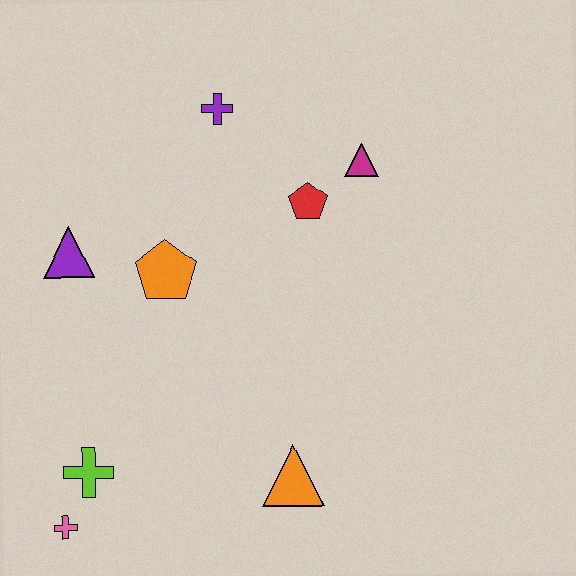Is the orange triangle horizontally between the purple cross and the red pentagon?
Yes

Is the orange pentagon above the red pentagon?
No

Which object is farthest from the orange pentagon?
The pink cross is farthest from the orange pentagon.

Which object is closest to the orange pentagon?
The purple triangle is closest to the orange pentagon.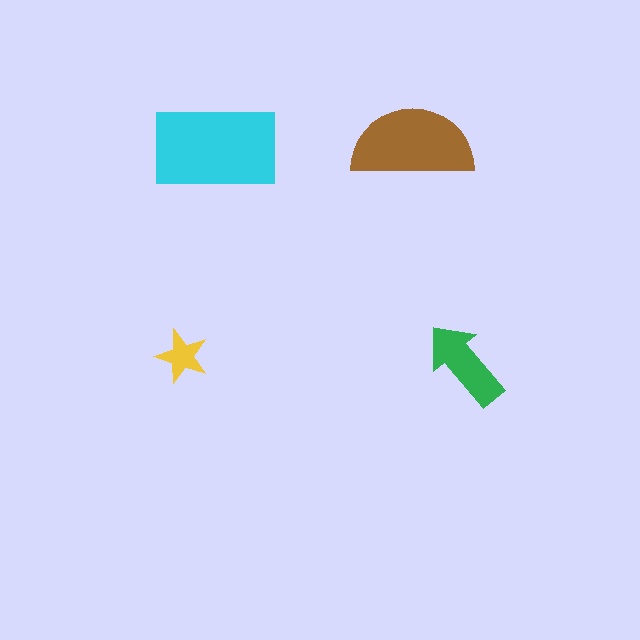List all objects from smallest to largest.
The yellow star, the green arrow, the brown semicircle, the cyan rectangle.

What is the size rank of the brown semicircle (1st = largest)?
2nd.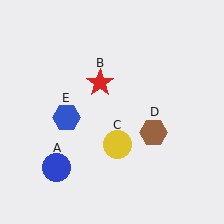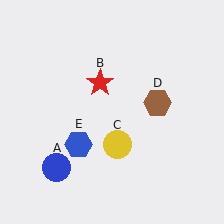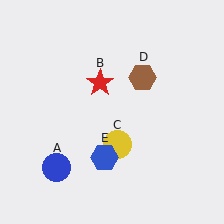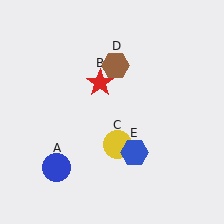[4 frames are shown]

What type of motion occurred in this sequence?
The brown hexagon (object D), blue hexagon (object E) rotated counterclockwise around the center of the scene.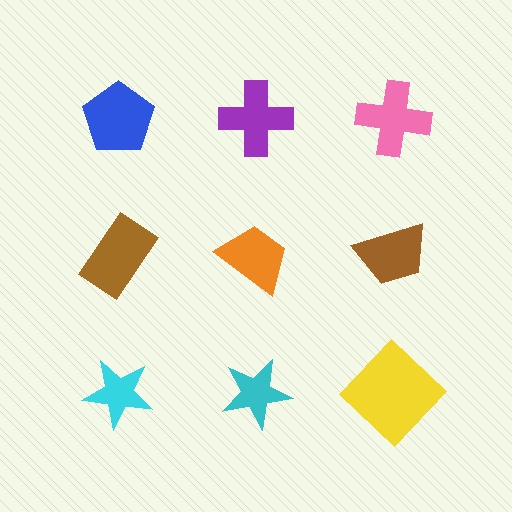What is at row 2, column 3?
A brown trapezoid.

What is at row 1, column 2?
A purple cross.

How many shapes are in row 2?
3 shapes.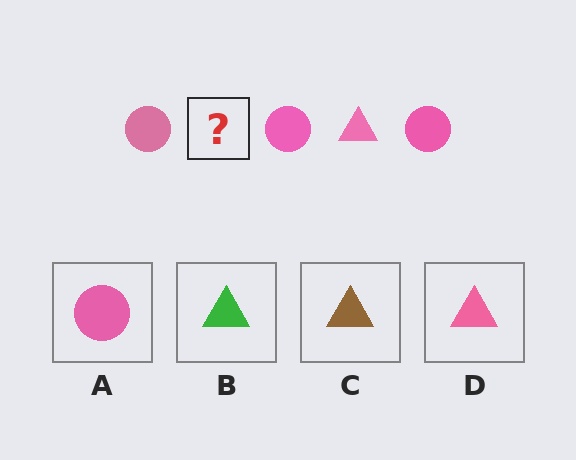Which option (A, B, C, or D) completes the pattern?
D.